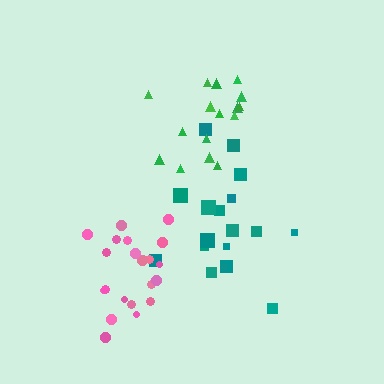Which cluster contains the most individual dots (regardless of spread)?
Pink (22).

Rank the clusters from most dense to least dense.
pink, green, teal.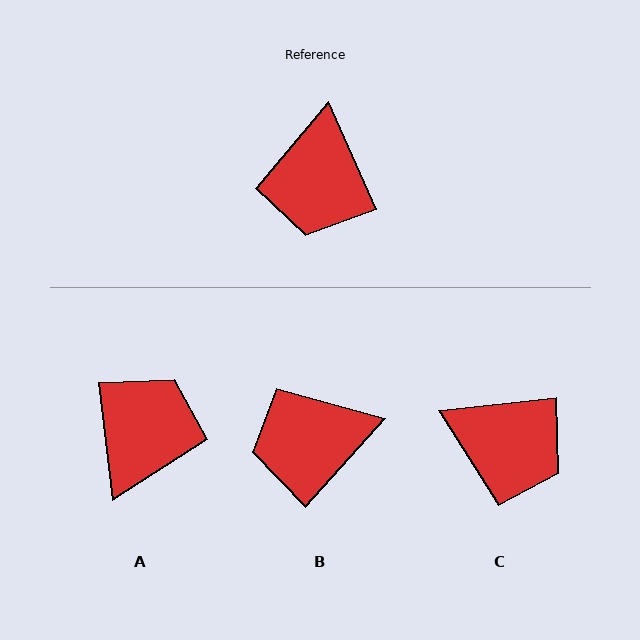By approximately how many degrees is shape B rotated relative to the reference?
Approximately 66 degrees clockwise.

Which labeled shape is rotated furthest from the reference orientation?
A, about 163 degrees away.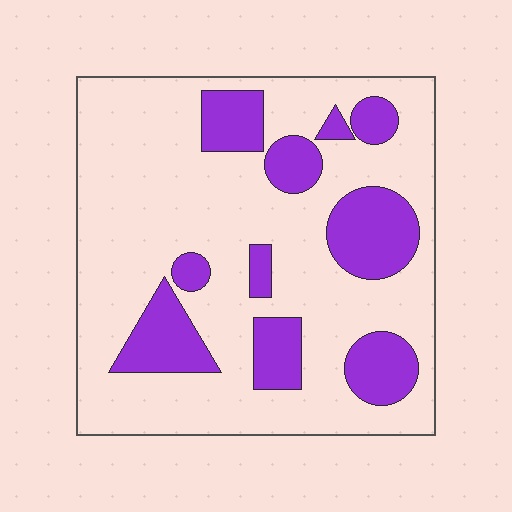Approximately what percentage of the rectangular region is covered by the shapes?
Approximately 25%.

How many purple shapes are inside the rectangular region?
10.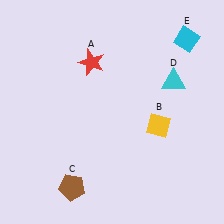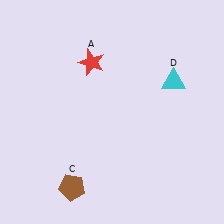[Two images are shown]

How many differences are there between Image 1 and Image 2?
There are 2 differences between the two images.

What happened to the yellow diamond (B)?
The yellow diamond (B) was removed in Image 2. It was in the bottom-right area of Image 1.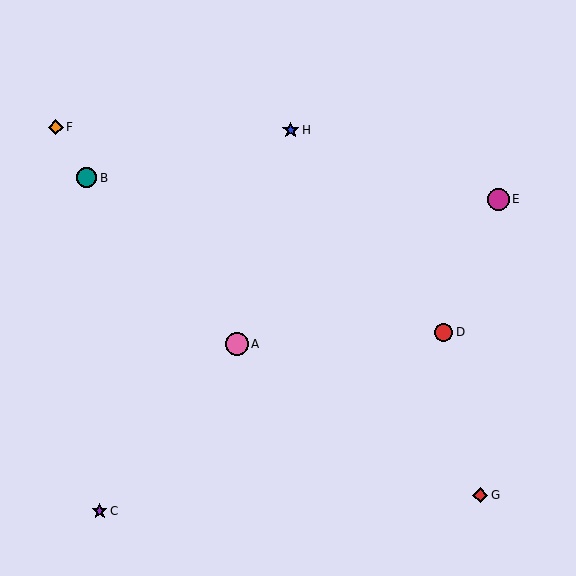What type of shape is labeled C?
Shape C is a purple star.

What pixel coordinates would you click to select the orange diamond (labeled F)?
Click at (56, 127) to select the orange diamond F.